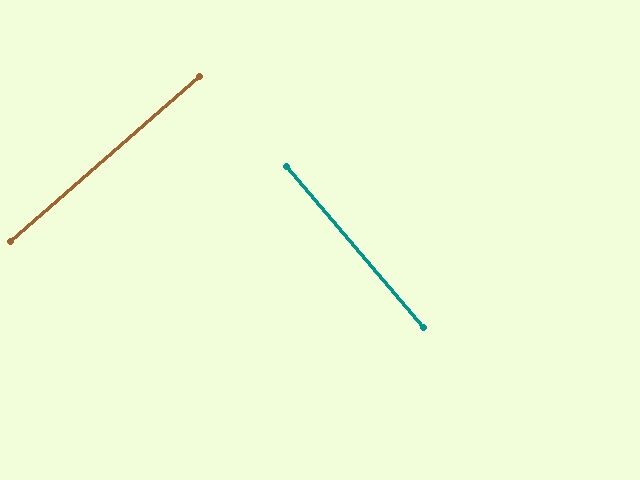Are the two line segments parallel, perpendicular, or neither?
Perpendicular — they meet at approximately 90°.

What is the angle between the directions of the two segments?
Approximately 90 degrees.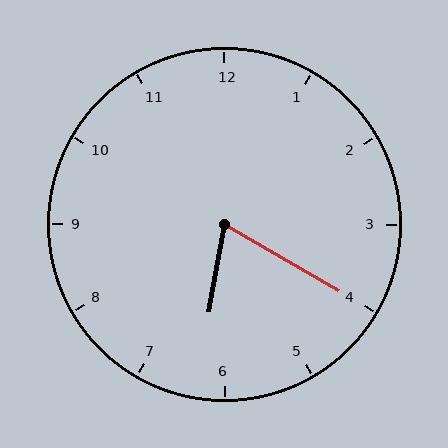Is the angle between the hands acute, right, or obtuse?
It is acute.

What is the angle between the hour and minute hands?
Approximately 70 degrees.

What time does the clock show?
6:20.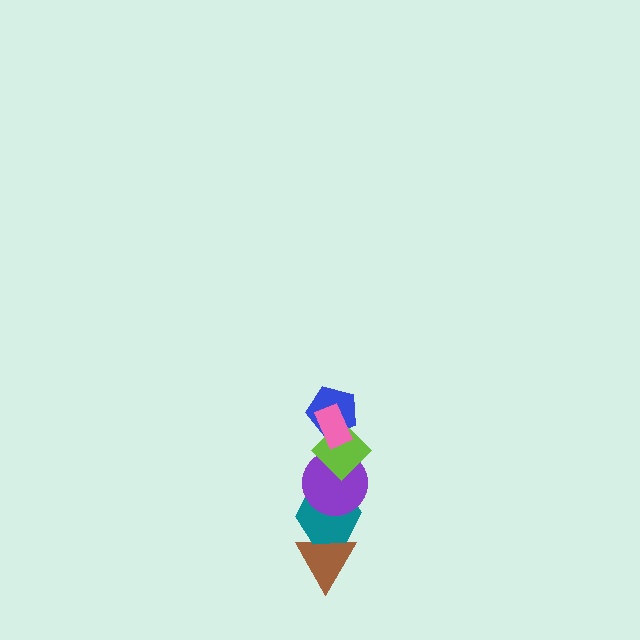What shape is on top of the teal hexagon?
The purple circle is on top of the teal hexagon.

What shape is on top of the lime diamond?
The blue pentagon is on top of the lime diamond.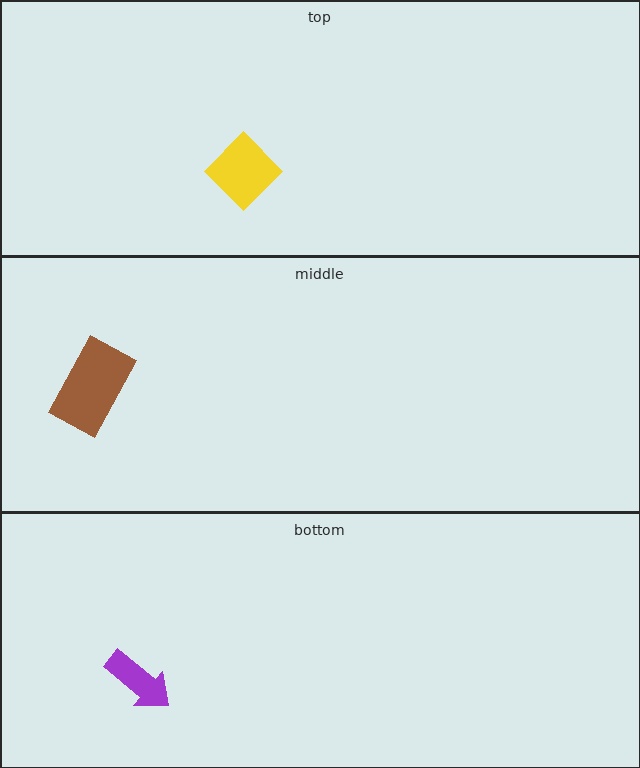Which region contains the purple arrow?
The bottom region.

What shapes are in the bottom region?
The purple arrow.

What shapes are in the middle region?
The brown rectangle.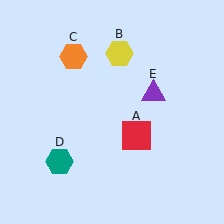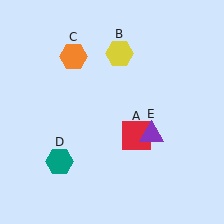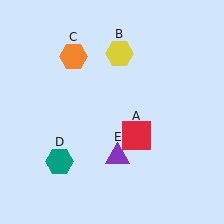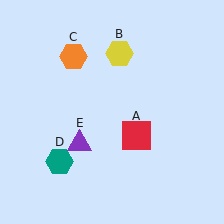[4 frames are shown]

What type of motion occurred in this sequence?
The purple triangle (object E) rotated clockwise around the center of the scene.